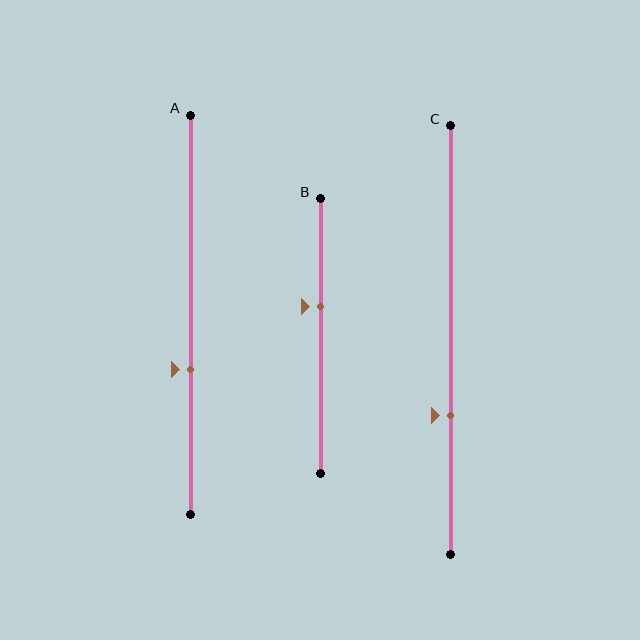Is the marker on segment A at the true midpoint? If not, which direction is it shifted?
No, the marker on segment A is shifted downward by about 14% of the segment length.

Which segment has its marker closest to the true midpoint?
Segment B has its marker closest to the true midpoint.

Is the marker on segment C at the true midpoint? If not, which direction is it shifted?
No, the marker on segment C is shifted downward by about 18% of the segment length.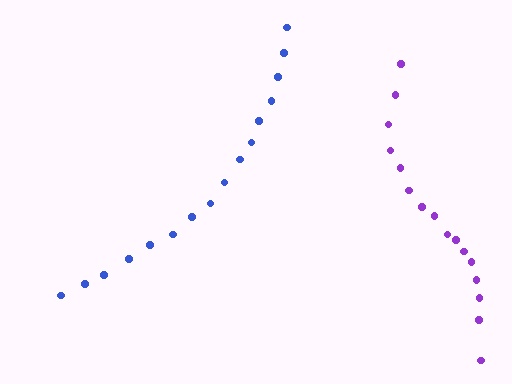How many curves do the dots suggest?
There are 2 distinct paths.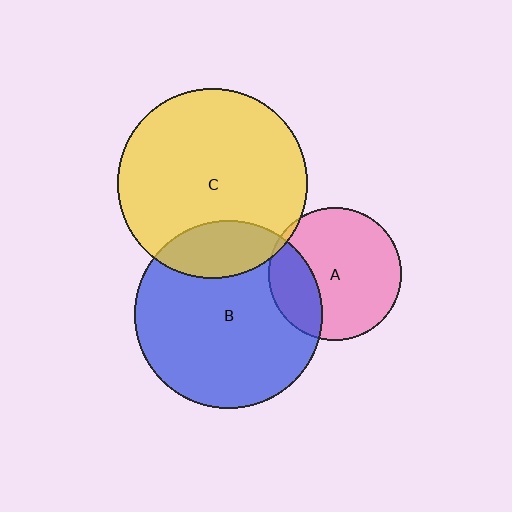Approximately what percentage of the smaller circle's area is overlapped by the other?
Approximately 25%.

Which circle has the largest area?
Circle C (yellow).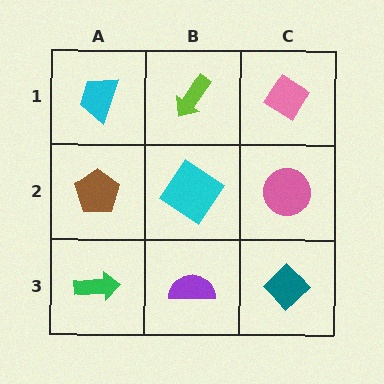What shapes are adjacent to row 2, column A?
A cyan trapezoid (row 1, column A), a green arrow (row 3, column A), a cyan diamond (row 2, column B).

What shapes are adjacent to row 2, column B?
A lime arrow (row 1, column B), a purple semicircle (row 3, column B), a brown pentagon (row 2, column A), a pink circle (row 2, column C).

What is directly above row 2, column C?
A pink diamond.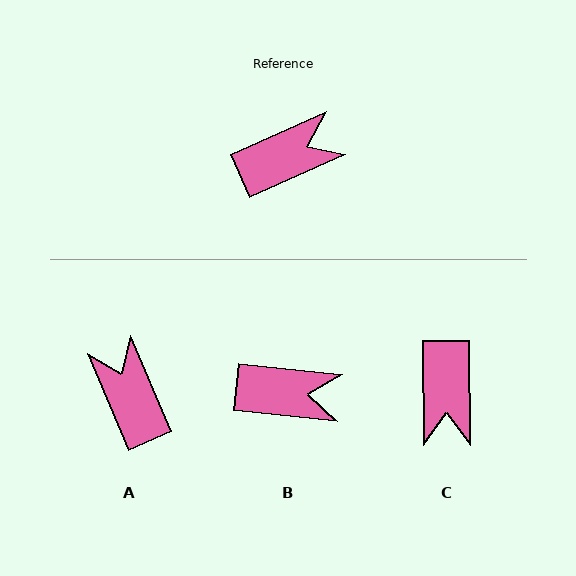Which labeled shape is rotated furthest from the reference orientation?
C, about 114 degrees away.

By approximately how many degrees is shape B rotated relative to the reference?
Approximately 31 degrees clockwise.